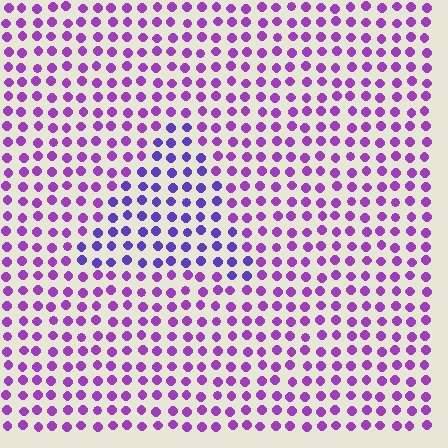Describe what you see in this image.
The image is filled with small purple elements in a uniform arrangement. A triangle-shaped region is visible where the elements are tinted to a slightly different hue, forming a subtle color boundary.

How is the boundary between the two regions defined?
The boundary is defined purely by a slight shift in hue (about 31 degrees). Spacing, size, and orientation are identical on both sides.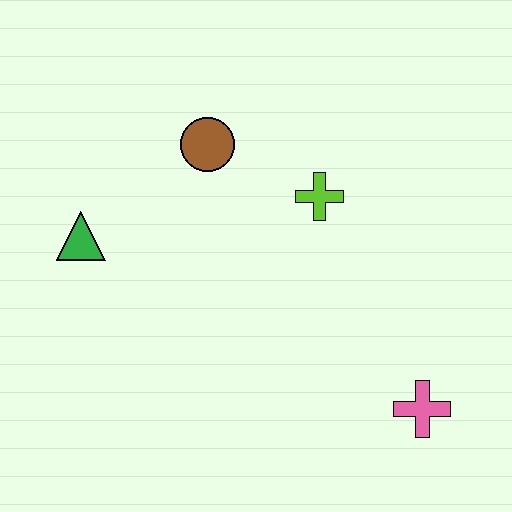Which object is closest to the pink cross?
The lime cross is closest to the pink cross.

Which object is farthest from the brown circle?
The pink cross is farthest from the brown circle.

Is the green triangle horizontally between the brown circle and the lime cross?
No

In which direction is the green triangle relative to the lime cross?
The green triangle is to the left of the lime cross.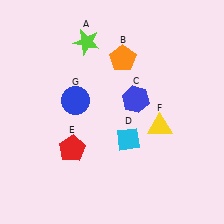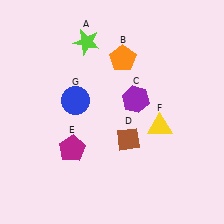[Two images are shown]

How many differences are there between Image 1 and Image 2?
There are 3 differences between the two images.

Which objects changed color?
C changed from blue to purple. D changed from cyan to brown. E changed from red to magenta.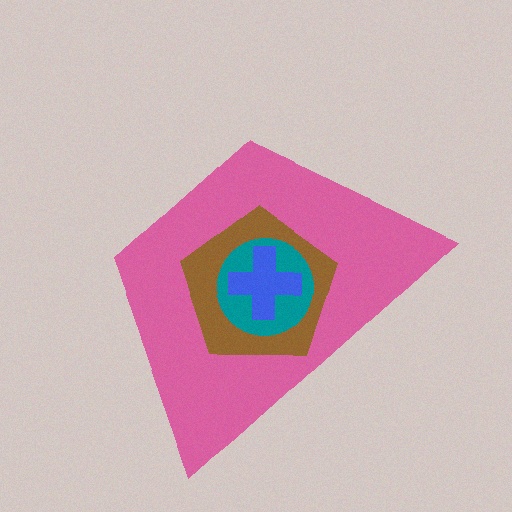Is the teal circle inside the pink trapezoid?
Yes.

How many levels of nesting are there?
4.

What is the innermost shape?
The blue cross.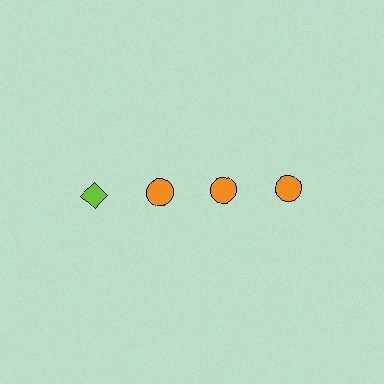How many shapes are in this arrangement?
There are 4 shapes arranged in a grid pattern.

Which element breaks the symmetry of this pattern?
The lime diamond in the top row, leftmost column breaks the symmetry. All other shapes are orange circles.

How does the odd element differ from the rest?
It differs in both color (lime instead of orange) and shape (diamond instead of circle).